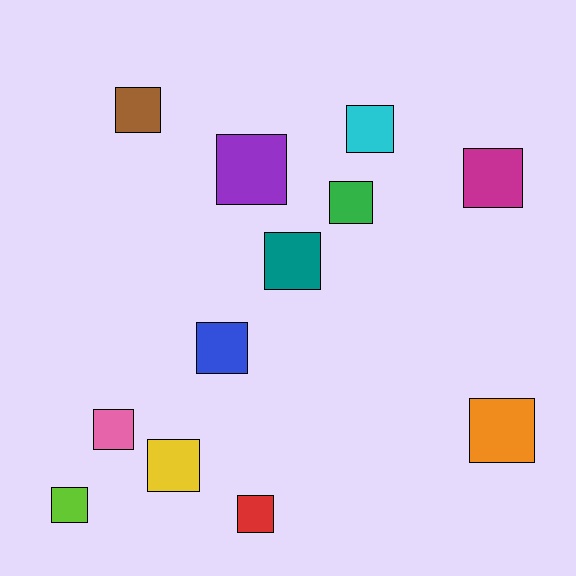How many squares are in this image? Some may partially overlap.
There are 12 squares.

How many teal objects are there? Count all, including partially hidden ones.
There is 1 teal object.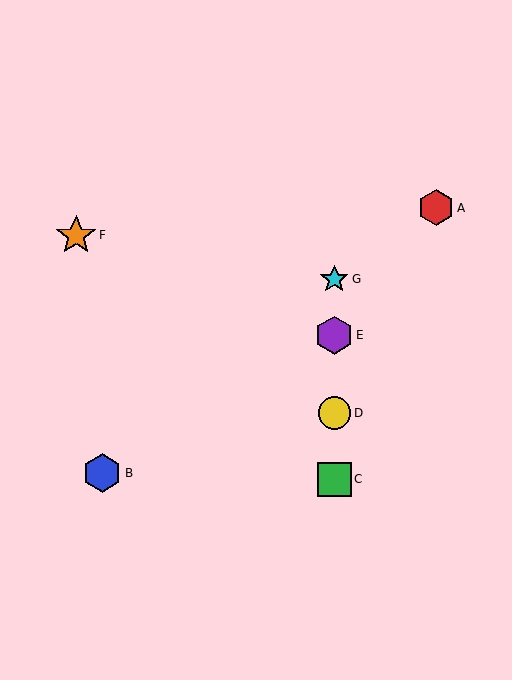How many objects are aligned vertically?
4 objects (C, D, E, G) are aligned vertically.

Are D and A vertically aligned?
No, D is at x≈334 and A is at x≈436.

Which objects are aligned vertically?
Objects C, D, E, G are aligned vertically.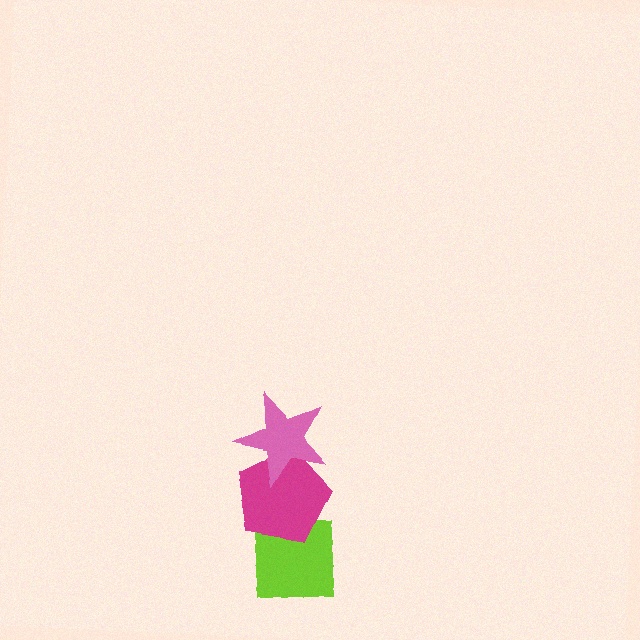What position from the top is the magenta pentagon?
The magenta pentagon is 2nd from the top.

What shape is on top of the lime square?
The magenta pentagon is on top of the lime square.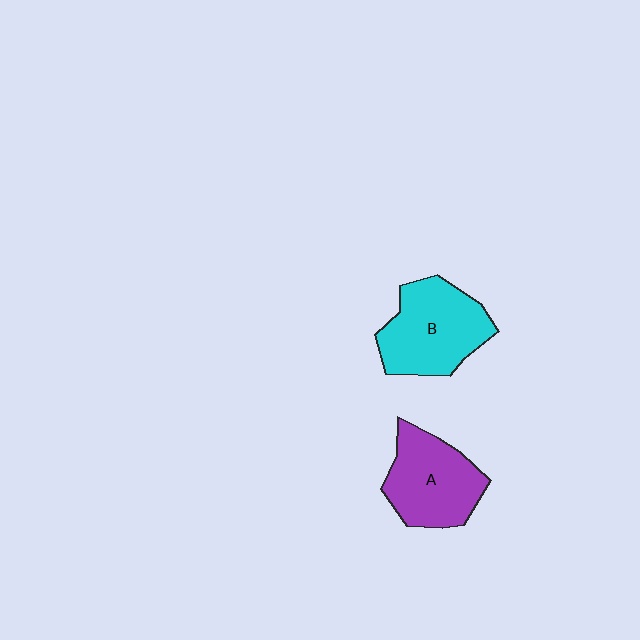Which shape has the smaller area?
Shape A (purple).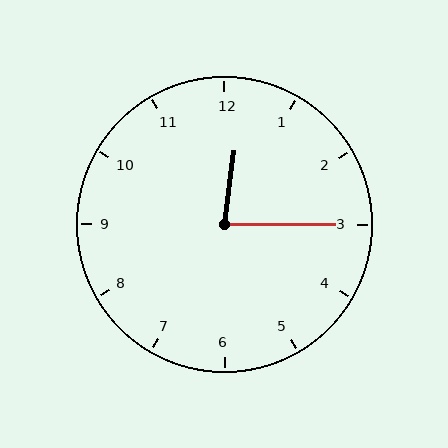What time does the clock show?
12:15.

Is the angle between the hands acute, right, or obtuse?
It is acute.